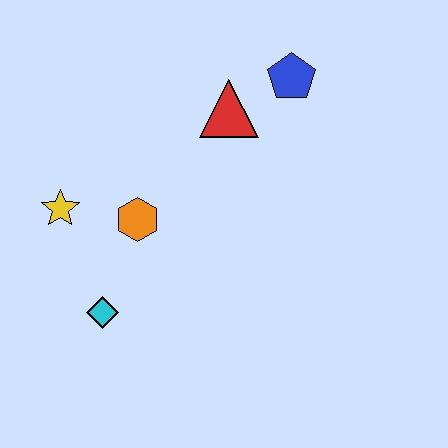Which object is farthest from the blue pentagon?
The cyan diamond is farthest from the blue pentagon.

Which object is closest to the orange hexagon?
The yellow star is closest to the orange hexagon.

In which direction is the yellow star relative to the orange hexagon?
The yellow star is to the left of the orange hexagon.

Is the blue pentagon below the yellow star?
No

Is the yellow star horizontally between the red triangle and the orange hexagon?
No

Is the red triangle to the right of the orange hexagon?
Yes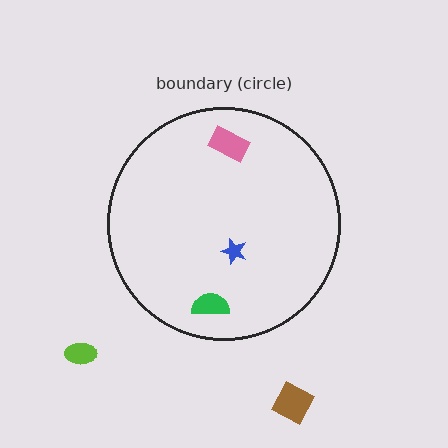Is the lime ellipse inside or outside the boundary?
Outside.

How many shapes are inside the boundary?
3 inside, 2 outside.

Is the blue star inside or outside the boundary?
Inside.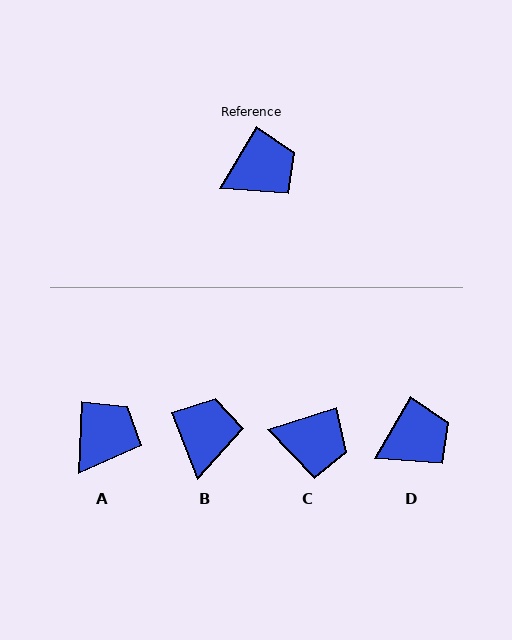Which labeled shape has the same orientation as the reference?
D.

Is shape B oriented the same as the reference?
No, it is off by about 52 degrees.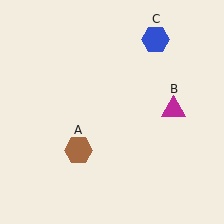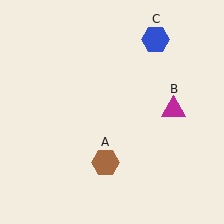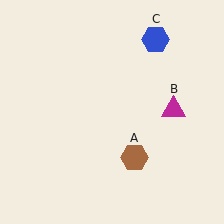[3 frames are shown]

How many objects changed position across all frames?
1 object changed position: brown hexagon (object A).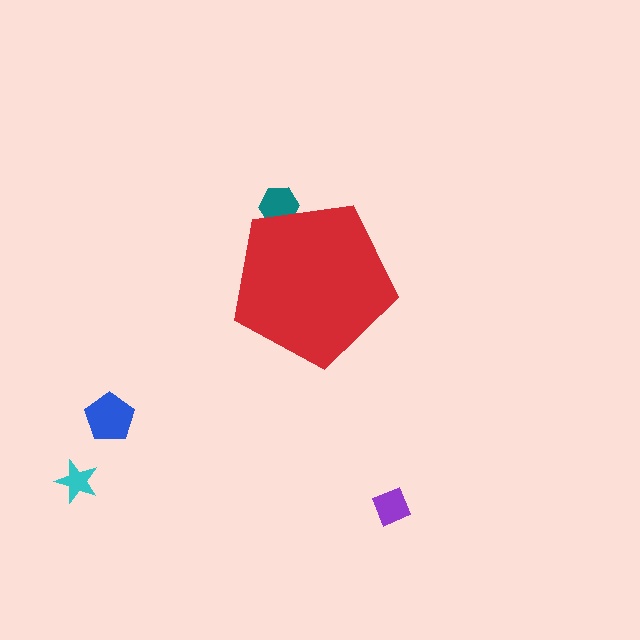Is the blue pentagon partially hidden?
No, the blue pentagon is fully visible.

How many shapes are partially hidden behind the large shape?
1 shape is partially hidden.